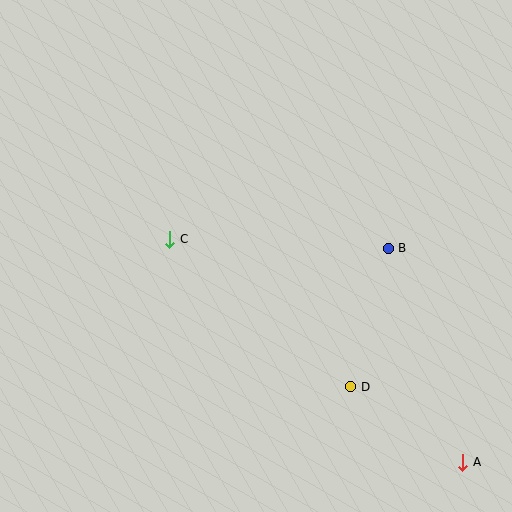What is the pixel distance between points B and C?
The distance between B and C is 219 pixels.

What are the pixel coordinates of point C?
Point C is at (170, 239).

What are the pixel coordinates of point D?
Point D is at (351, 387).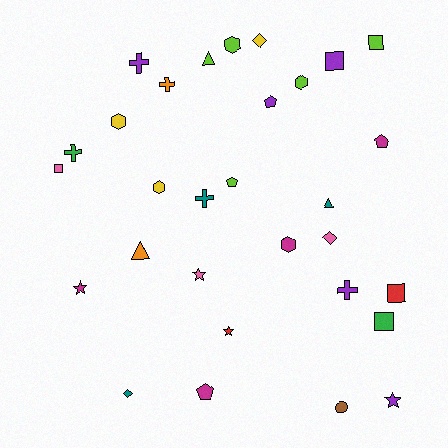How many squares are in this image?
There are 5 squares.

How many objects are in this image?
There are 30 objects.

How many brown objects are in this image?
There is 1 brown object.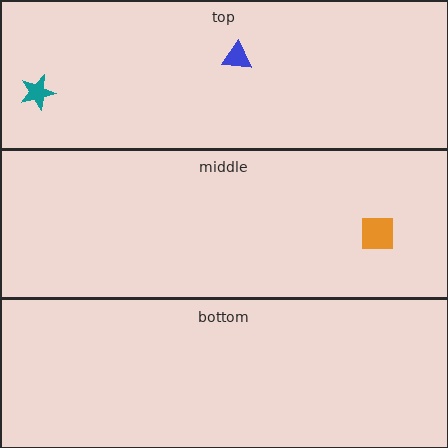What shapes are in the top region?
The teal star, the blue triangle.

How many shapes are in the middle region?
1.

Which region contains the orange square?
The middle region.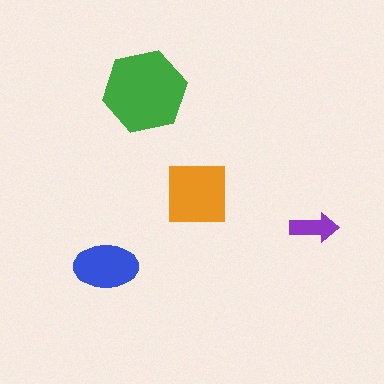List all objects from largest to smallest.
The green hexagon, the orange square, the blue ellipse, the purple arrow.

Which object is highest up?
The green hexagon is topmost.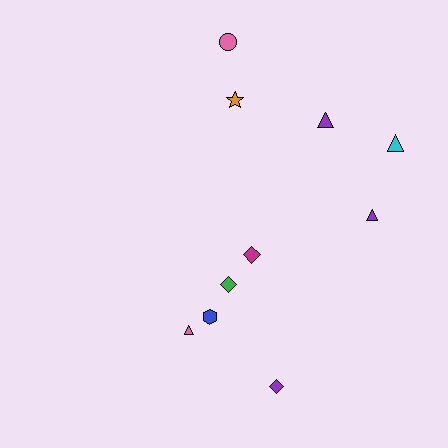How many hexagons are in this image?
There is 1 hexagon.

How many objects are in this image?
There are 10 objects.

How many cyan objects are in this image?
There is 1 cyan object.